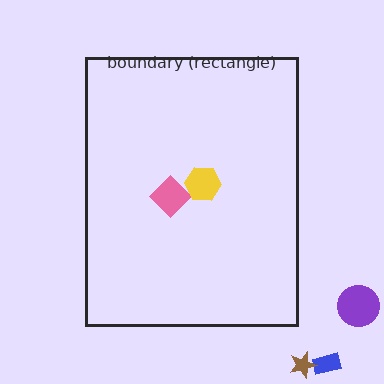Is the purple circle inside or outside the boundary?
Outside.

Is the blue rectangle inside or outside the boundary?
Outside.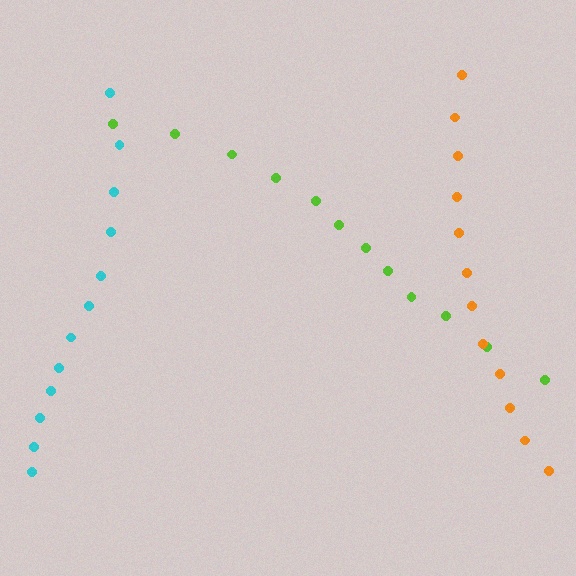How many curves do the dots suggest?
There are 3 distinct paths.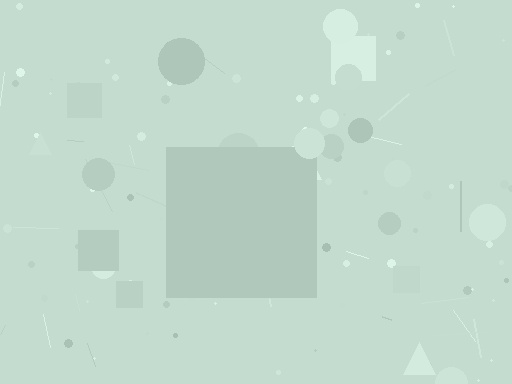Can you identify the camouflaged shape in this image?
The camouflaged shape is a square.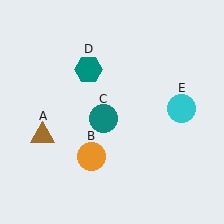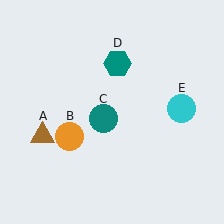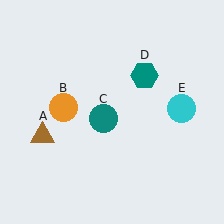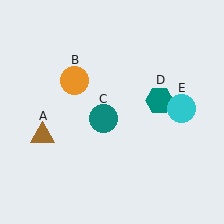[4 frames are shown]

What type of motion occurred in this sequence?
The orange circle (object B), teal hexagon (object D) rotated clockwise around the center of the scene.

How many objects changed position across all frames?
2 objects changed position: orange circle (object B), teal hexagon (object D).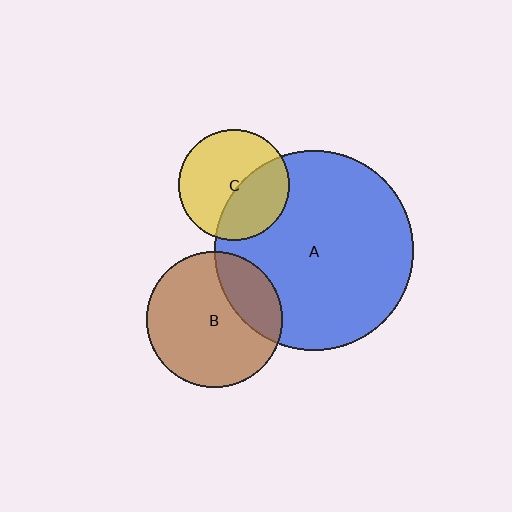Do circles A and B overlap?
Yes.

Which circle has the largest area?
Circle A (blue).